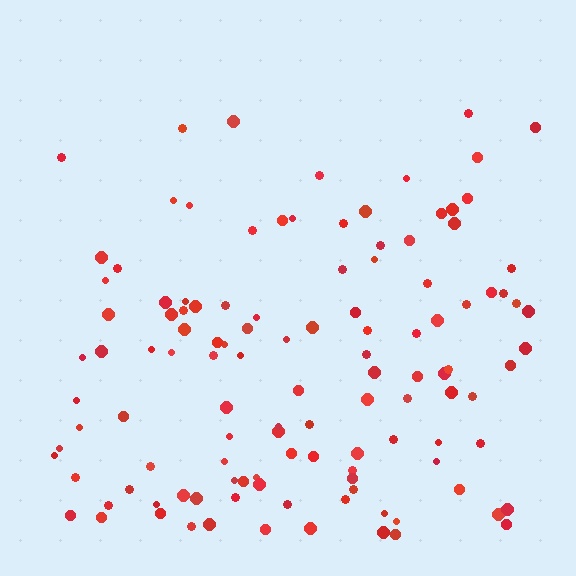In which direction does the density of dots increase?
From top to bottom, with the bottom side densest.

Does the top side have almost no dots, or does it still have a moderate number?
Still a moderate number, just noticeably fewer than the bottom.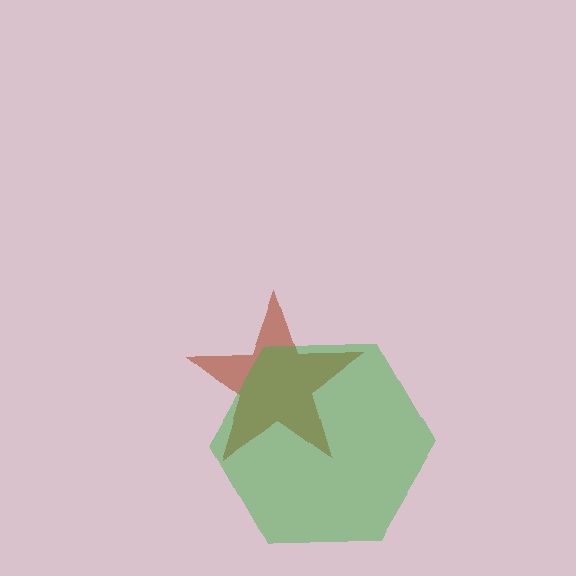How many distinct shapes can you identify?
There are 2 distinct shapes: a brown star, a green hexagon.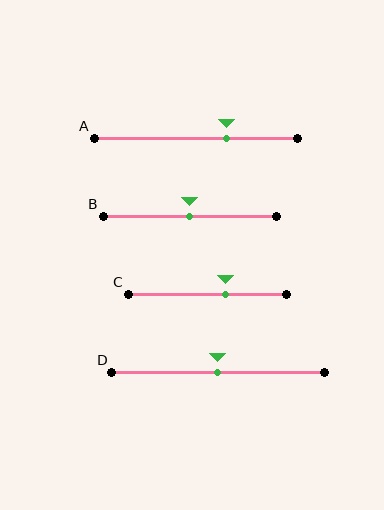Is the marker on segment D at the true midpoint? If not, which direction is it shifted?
Yes, the marker on segment D is at the true midpoint.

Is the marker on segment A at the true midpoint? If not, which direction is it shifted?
No, the marker on segment A is shifted to the right by about 15% of the segment length.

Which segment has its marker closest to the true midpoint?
Segment B has its marker closest to the true midpoint.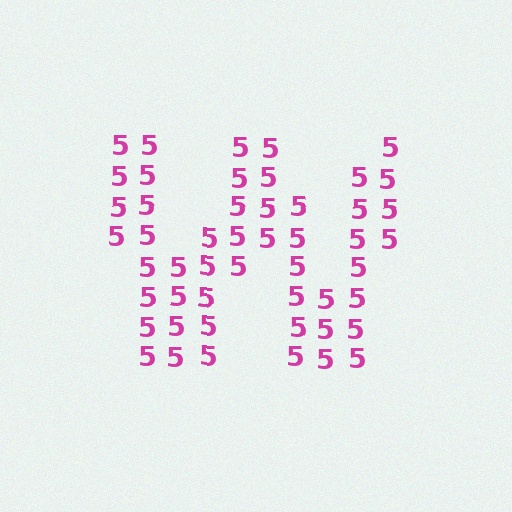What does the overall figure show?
The overall figure shows the letter W.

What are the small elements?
The small elements are digit 5's.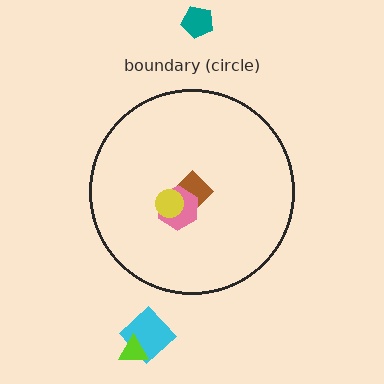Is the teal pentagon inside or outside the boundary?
Outside.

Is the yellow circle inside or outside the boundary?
Inside.